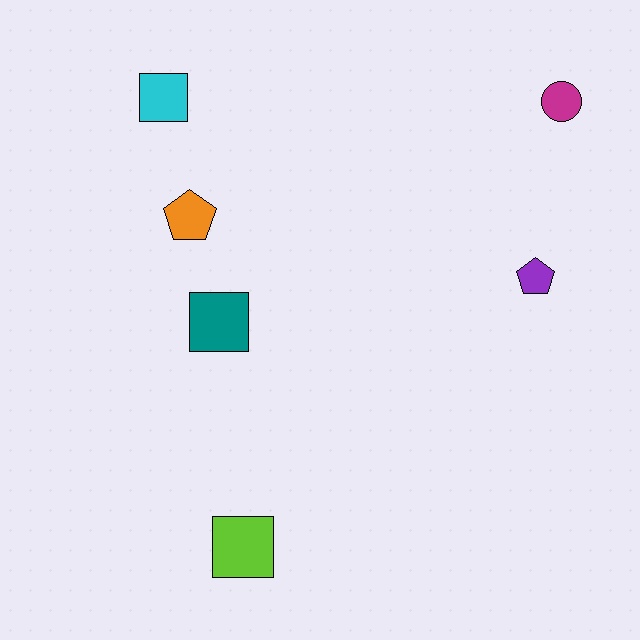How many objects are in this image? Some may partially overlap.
There are 6 objects.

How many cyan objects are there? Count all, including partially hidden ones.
There is 1 cyan object.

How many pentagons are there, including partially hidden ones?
There are 2 pentagons.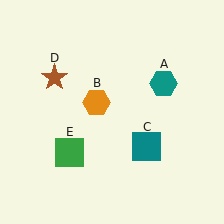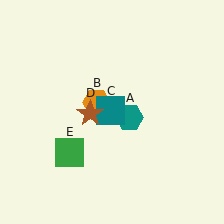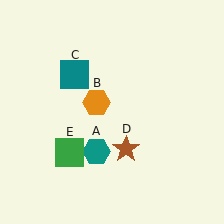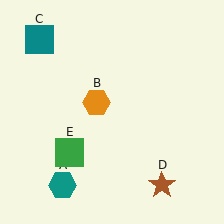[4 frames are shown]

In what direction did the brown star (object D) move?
The brown star (object D) moved down and to the right.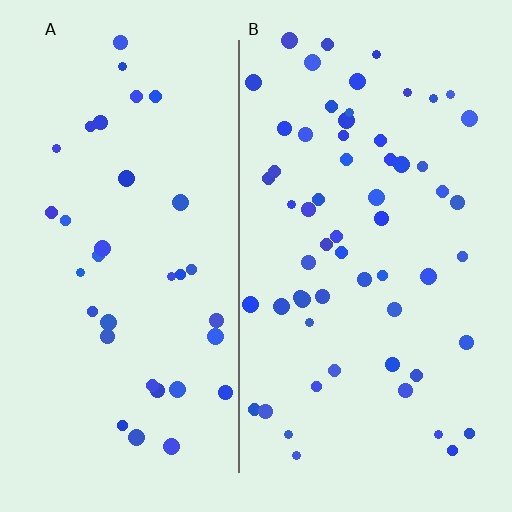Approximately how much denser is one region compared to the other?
Approximately 1.7× — region B over region A.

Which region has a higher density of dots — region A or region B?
B (the right).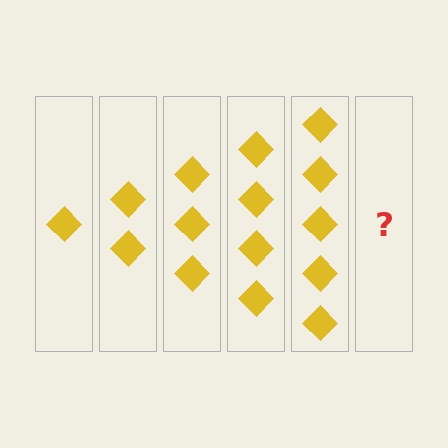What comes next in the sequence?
The next element should be 6 diamonds.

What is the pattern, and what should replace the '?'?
The pattern is that each step adds one more diamond. The '?' should be 6 diamonds.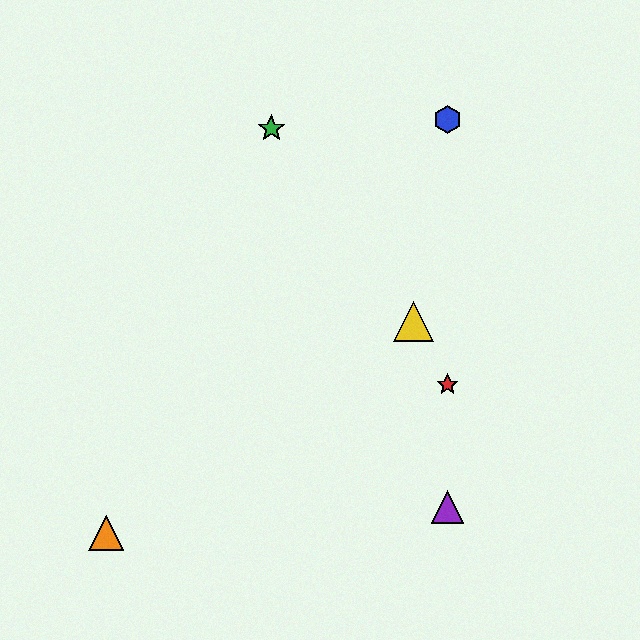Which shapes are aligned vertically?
The red star, the blue hexagon, the purple triangle are aligned vertically.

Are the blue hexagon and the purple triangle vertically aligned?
Yes, both are at x≈448.